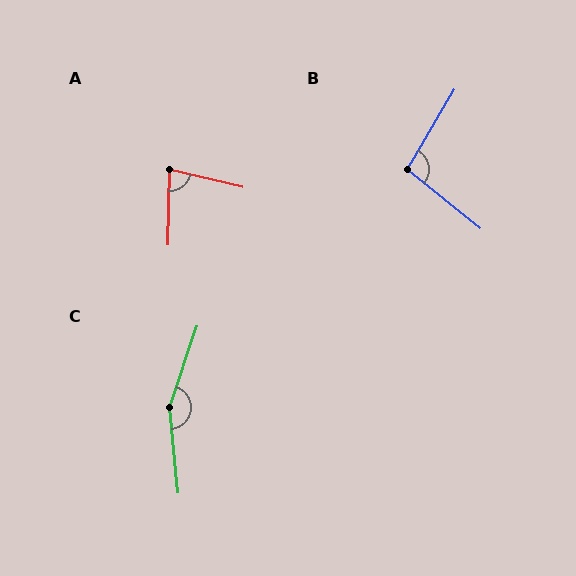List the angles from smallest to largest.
A (78°), B (98°), C (156°).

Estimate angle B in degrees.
Approximately 98 degrees.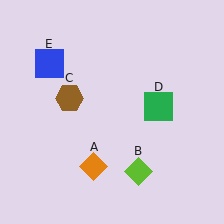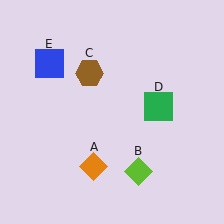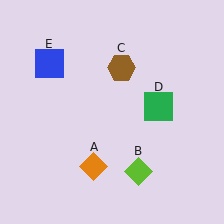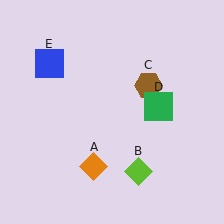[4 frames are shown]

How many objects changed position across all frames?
1 object changed position: brown hexagon (object C).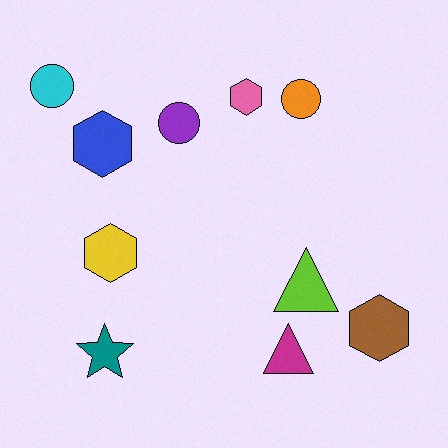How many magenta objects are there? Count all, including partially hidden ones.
There is 1 magenta object.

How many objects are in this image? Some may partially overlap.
There are 10 objects.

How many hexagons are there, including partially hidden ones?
There are 4 hexagons.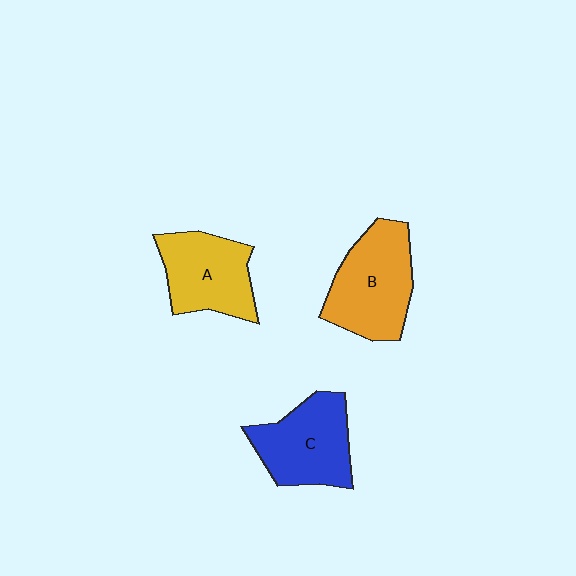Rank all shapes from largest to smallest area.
From largest to smallest: B (orange), C (blue), A (yellow).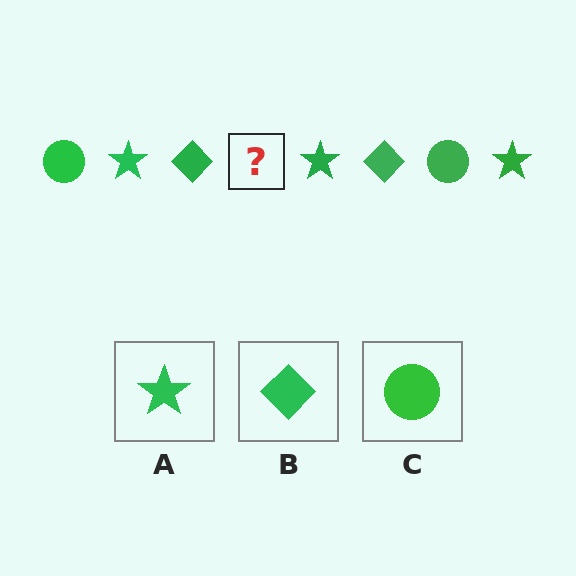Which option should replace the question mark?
Option C.